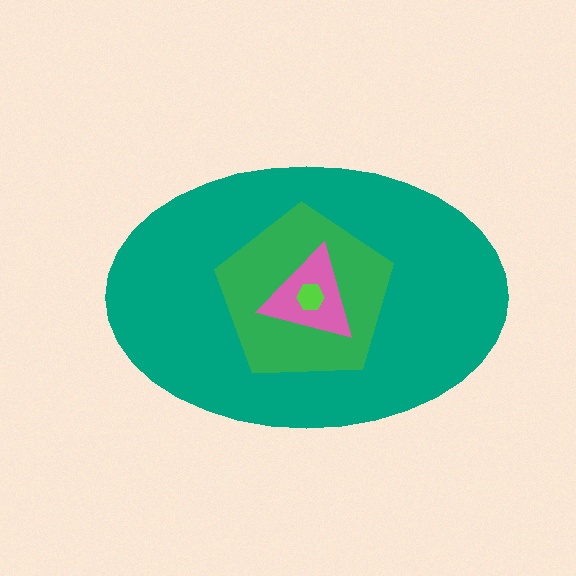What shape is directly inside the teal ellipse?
The green pentagon.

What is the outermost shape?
The teal ellipse.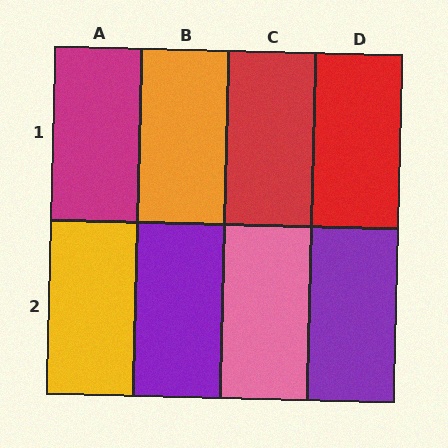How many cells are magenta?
1 cell is magenta.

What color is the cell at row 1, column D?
Red.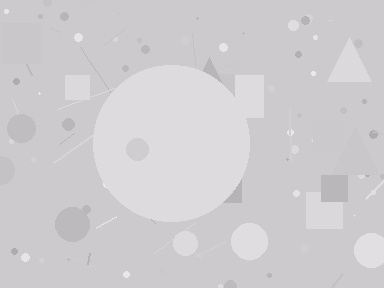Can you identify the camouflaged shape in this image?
The camouflaged shape is a circle.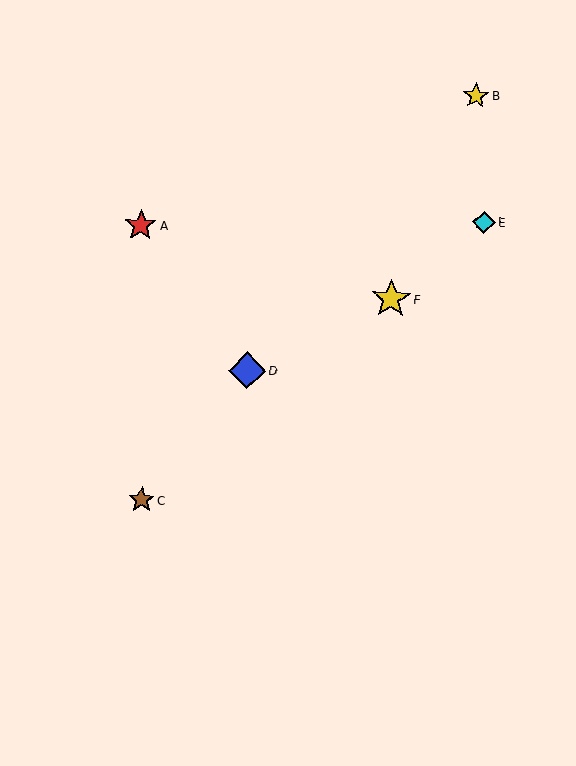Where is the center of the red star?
The center of the red star is at (141, 225).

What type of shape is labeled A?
Shape A is a red star.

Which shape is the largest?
The yellow star (labeled F) is the largest.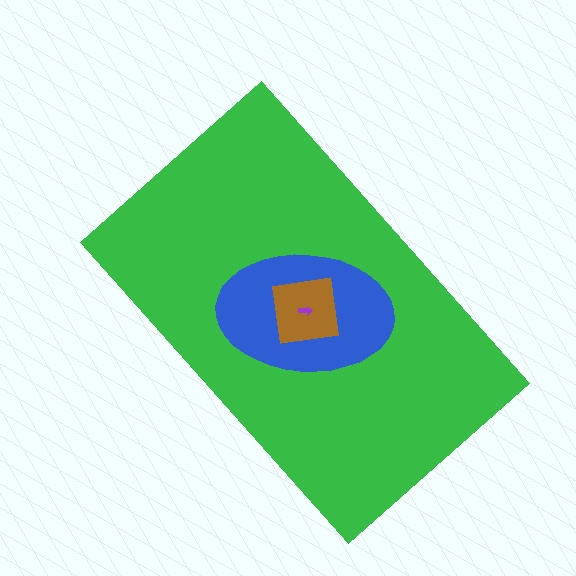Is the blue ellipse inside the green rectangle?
Yes.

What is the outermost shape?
The green rectangle.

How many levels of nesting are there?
4.